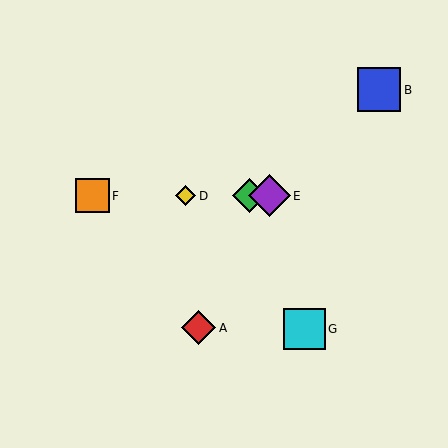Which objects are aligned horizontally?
Objects C, D, E, F are aligned horizontally.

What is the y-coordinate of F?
Object F is at y≈196.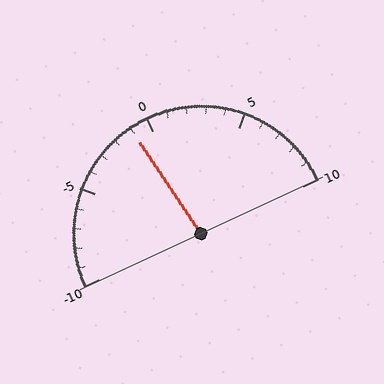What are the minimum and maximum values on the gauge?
The gauge ranges from -10 to 10.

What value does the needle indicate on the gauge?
The needle indicates approximately -1.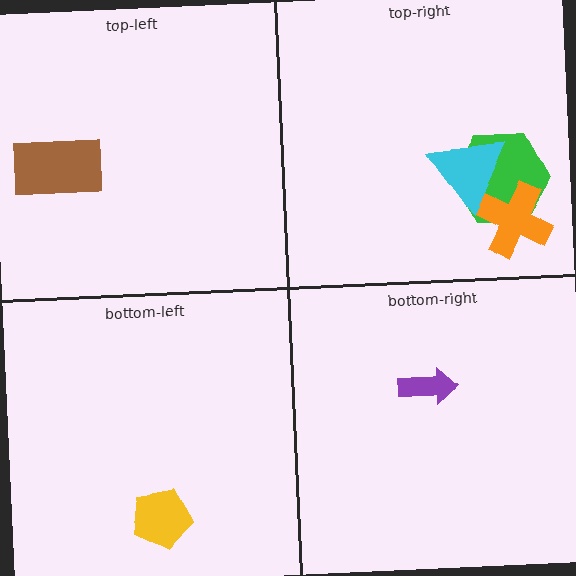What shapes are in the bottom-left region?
The yellow pentagon.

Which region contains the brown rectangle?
The top-left region.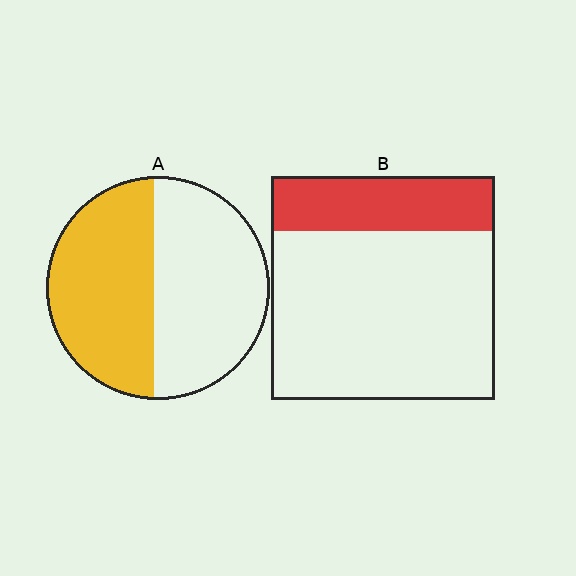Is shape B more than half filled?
No.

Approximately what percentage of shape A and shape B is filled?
A is approximately 50% and B is approximately 25%.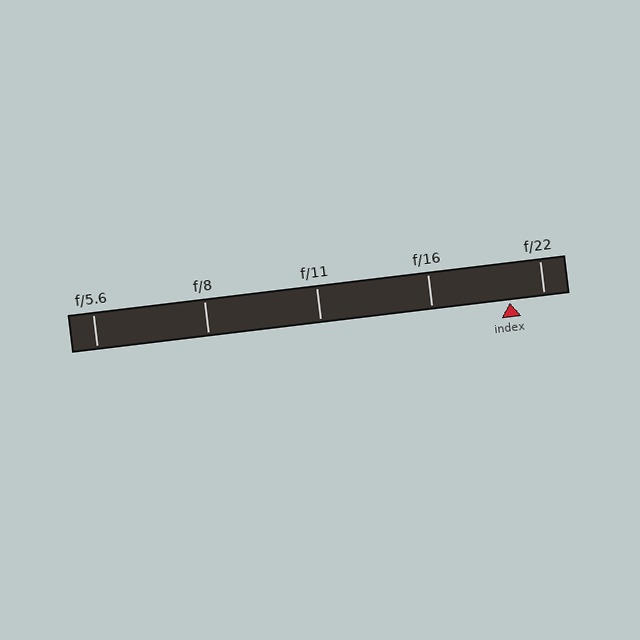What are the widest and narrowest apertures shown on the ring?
The widest aperture shown is f/5.6 and the narrowest is f/22.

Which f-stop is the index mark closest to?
The index mark is closest to f/22.